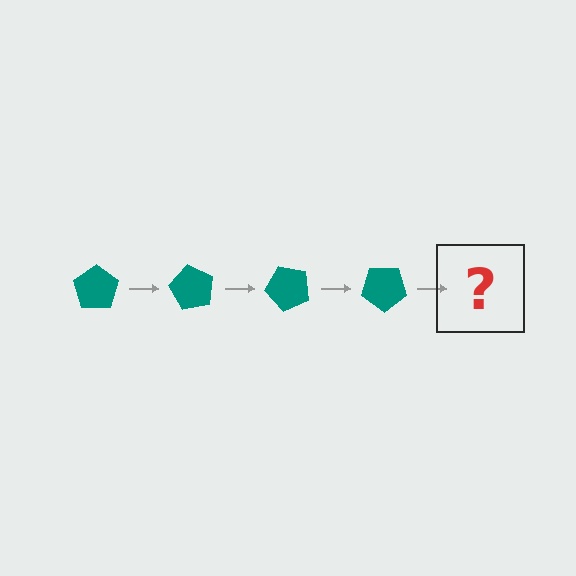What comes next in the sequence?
The next element should be a teal pentagon rotated 240 degrees.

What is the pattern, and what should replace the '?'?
The pattern is that the pentagon rotates 60 degrees each step. The '?' should be a teal pentagon rotated 240 degrees.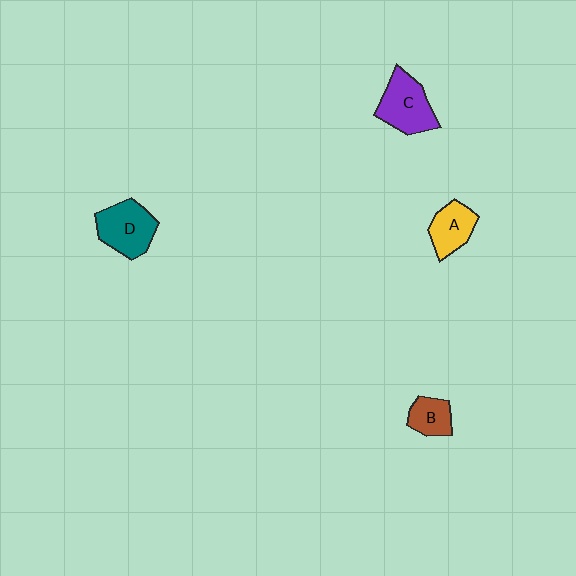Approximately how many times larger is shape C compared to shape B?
Approximately 1.8 times.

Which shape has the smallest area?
Shape B (brown).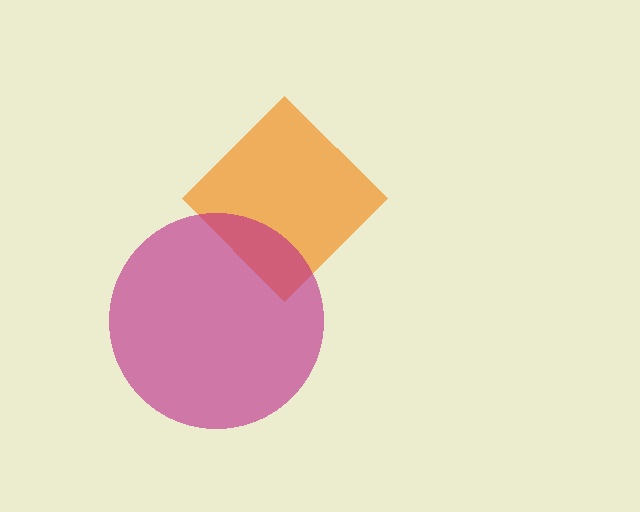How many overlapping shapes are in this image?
There are 2 overlapping shapes in the image.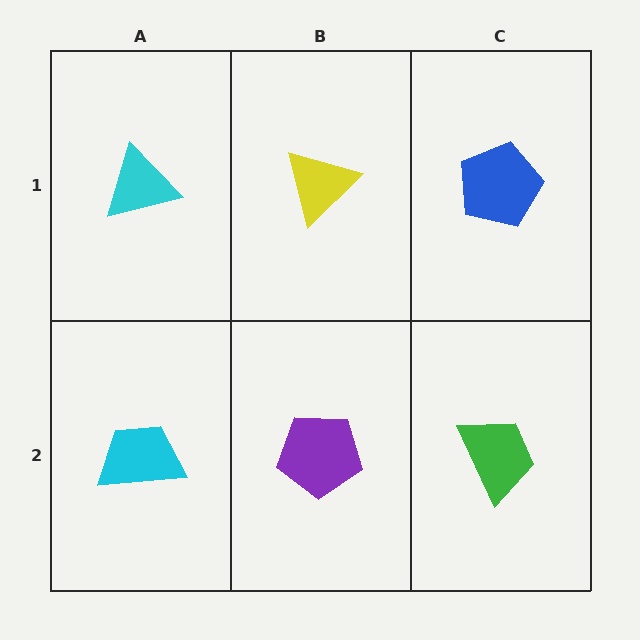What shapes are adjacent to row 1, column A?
A cyan trapezoid (row 2, column A), a yellow triangle (row 1, column B).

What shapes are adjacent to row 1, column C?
A green trapezoid (row 2, column C), a yellow triangle (row 1, column B).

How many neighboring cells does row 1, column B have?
3.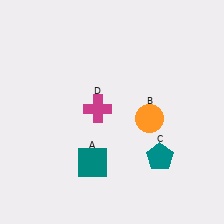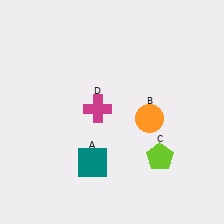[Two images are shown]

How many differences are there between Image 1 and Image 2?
There is 1 difference between the two images.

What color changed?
The pentagon (C) changed from teal in Image 1 to lime in Image 2.